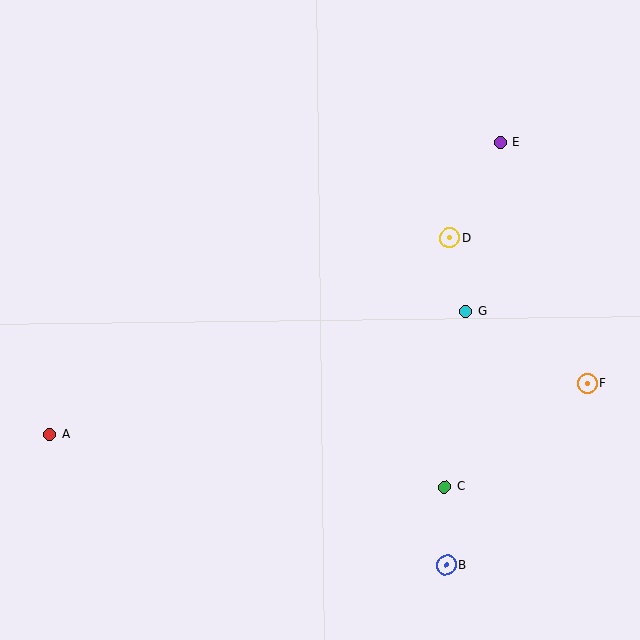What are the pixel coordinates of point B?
Point B is at (446, 565).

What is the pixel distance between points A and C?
The distance between A and C is 398 pixels.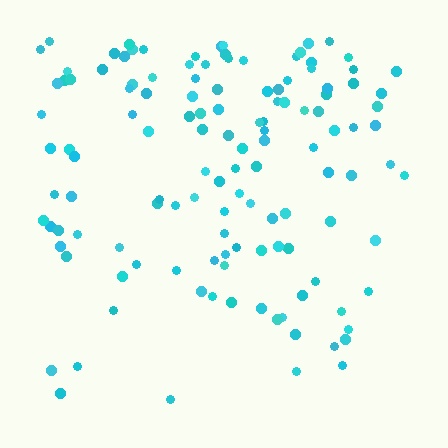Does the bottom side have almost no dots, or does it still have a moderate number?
Still a moderate number, just noticeably fewer than the top.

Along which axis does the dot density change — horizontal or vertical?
Vertical.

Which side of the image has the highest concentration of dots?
The top.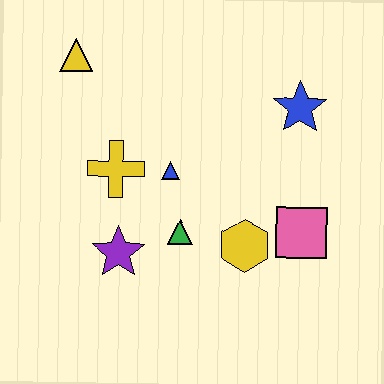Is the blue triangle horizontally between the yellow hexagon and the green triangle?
No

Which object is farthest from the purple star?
The blue star is farthest from the purple star.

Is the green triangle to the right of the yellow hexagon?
No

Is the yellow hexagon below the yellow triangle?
Yes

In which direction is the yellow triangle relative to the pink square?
The yellow triangle is to the left of the pink square.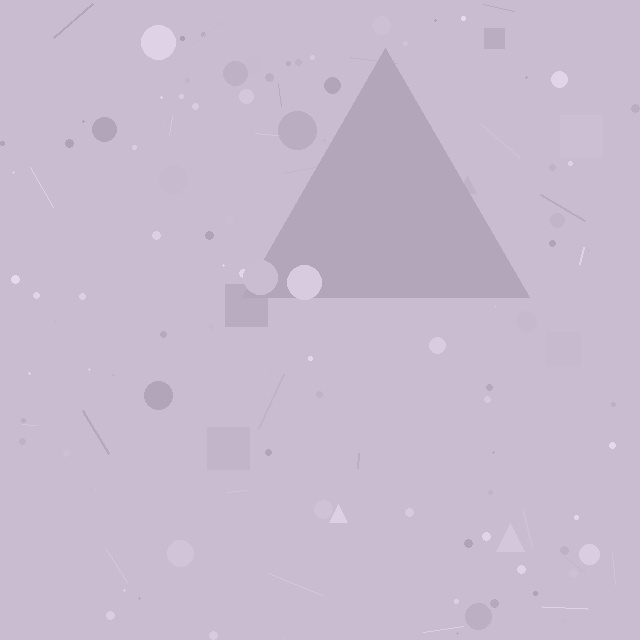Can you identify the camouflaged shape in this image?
The camouflaged shape is a triangle.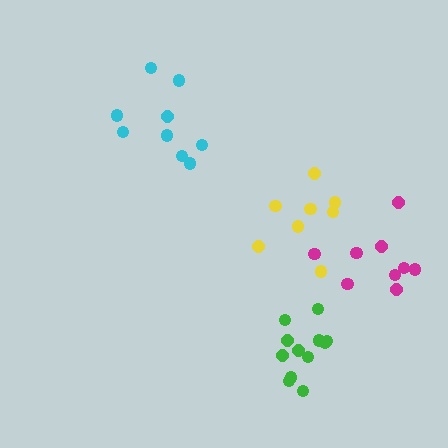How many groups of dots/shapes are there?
There are 4 groups.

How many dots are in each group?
Group 1: 9 dots, Group 2: 8 dots, Group 3: 12 dots, Group 4: 9 dots (38 total).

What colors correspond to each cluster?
The clusters are colored: cyan, yellow, green, magenta.